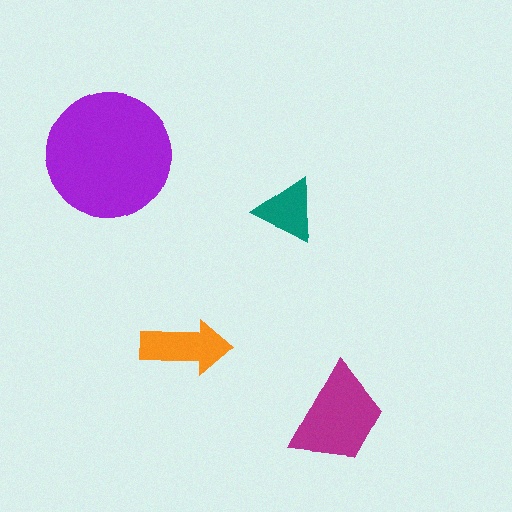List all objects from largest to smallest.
The purple circle, the magenta trapezoid, the orange arrow, the teal triangle.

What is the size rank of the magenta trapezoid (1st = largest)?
2nd.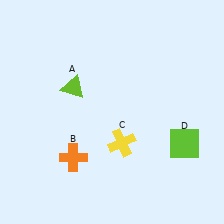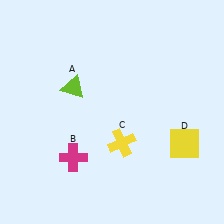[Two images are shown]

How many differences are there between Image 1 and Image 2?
There are 2 differences between the two images.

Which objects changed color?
B changed from orange to magenta. D changed from lime to yellow.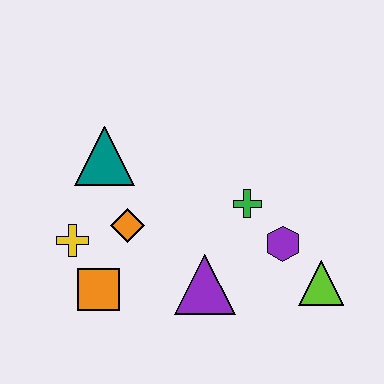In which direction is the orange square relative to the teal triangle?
The orange square is below the teal triangle.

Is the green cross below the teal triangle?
Yes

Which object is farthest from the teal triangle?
The lime triangle is farthest from the teal triangle.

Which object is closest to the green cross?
The purple hexagon is closest to the green cross.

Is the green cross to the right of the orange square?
Yes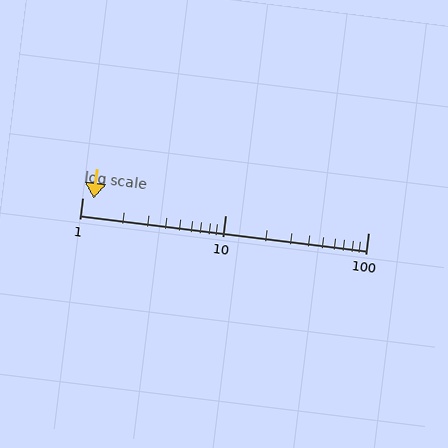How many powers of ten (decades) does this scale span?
The scale spans 2 decades, from 1 to 100.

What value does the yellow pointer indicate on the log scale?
The pointer indicates approximately 1.2.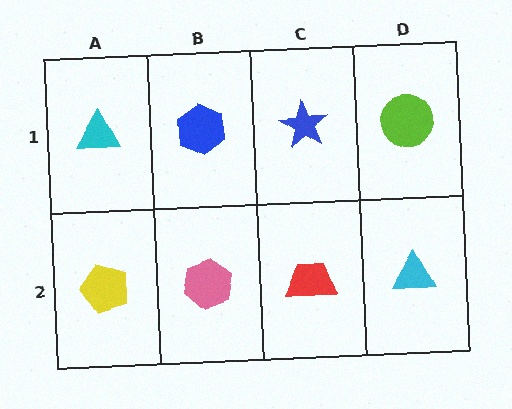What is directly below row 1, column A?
A yellow pentagon.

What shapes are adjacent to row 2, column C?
A blue star (row 1, column C), a pink hexagon (row 2, column B), a cyan triangle (row 2, column D).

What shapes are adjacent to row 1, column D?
A cyan triangle (row 2, column D), a blue star (row 1, column C).